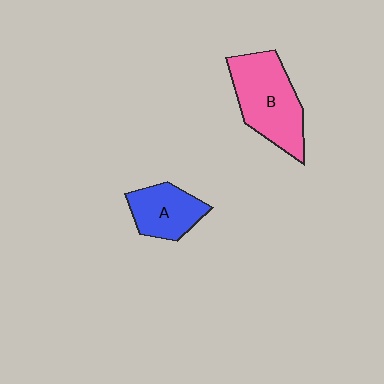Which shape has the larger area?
Shape B (pink).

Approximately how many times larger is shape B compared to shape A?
Approximately 1.6 times.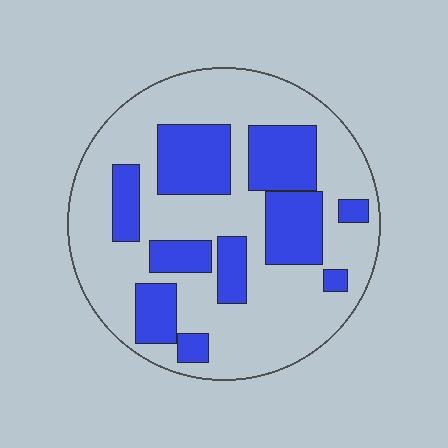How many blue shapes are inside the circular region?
10.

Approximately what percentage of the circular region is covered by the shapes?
Approximately 35%.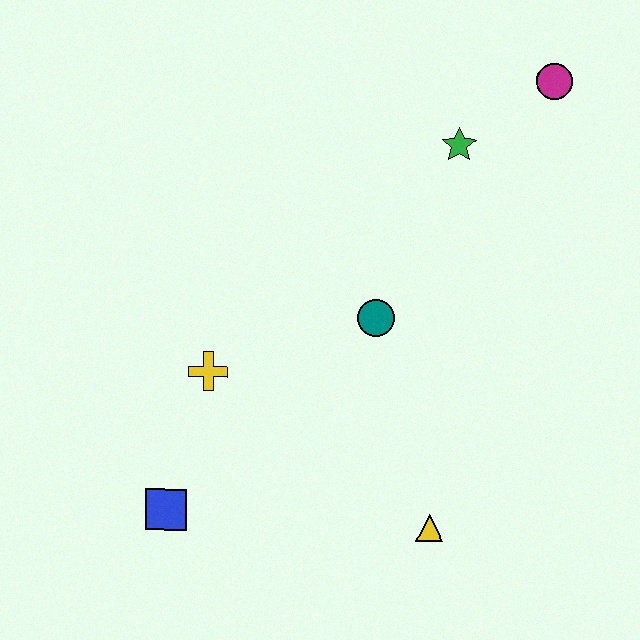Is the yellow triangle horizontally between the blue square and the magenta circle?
Yes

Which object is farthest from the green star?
The blue square is farthest from the green star.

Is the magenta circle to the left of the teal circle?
No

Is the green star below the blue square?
No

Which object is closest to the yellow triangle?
The teal circle is closest to the yellow triangle.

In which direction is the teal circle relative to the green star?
The teal circle is below the green star.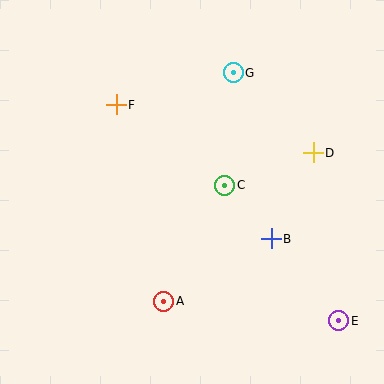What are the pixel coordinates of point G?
Point G is at (233, 73).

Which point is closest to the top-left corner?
Point F is closest to the top-left corner.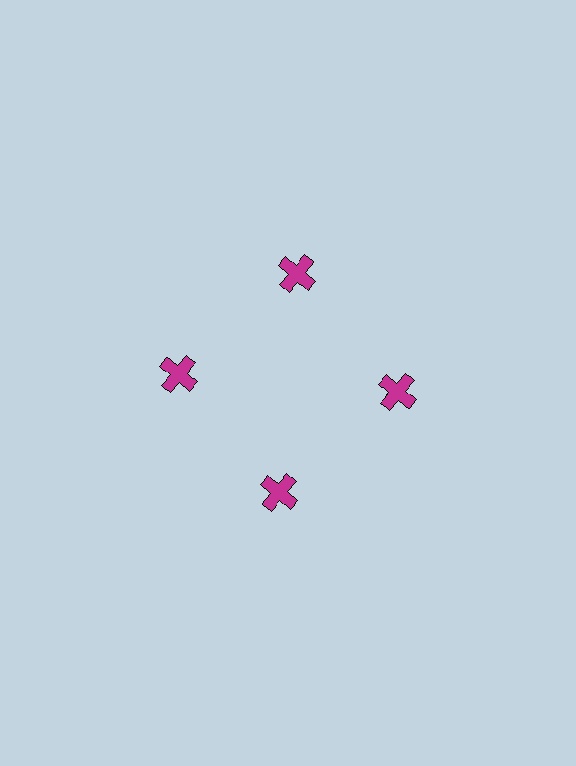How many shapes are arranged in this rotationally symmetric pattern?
There are 4 shapes, arranged in 4 groups of 1.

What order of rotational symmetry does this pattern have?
This pattern has 4-fold rotational symmetry.